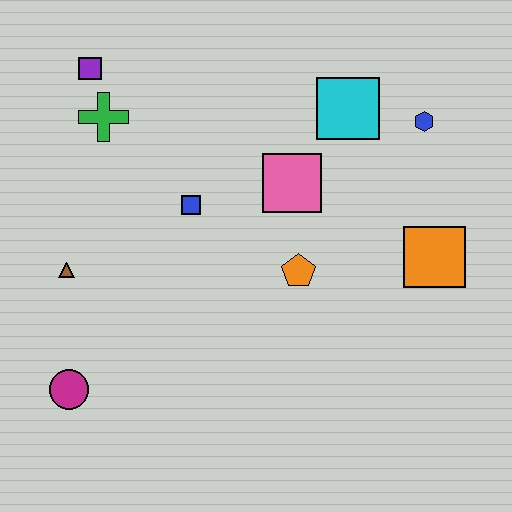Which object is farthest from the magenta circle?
The blue hexagon is farthest from the magenta circle.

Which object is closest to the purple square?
The green cross is closest to the purple square.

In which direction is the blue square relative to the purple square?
The blue square is below the purple square.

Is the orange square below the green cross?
Yes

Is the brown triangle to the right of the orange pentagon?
No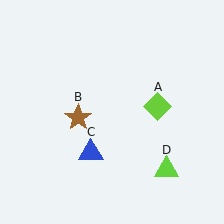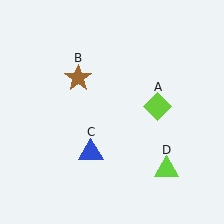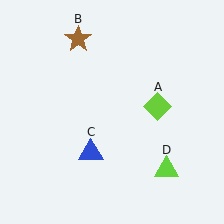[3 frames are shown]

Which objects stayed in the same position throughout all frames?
Lime diamond (object A) and blue triangle (object C) and lime triangle (object D) remained stationary.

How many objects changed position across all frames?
1 object changed position: brown star (object B).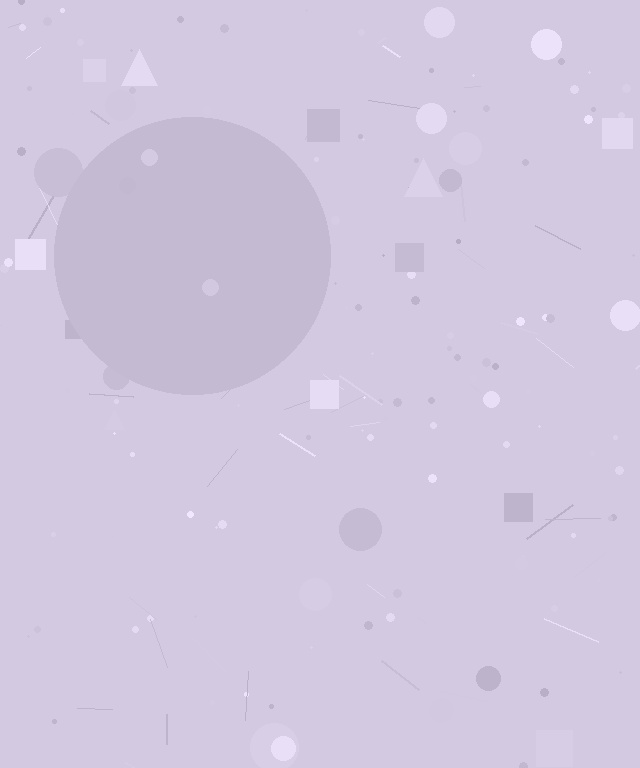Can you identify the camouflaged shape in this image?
The camouflaged shape is a circle.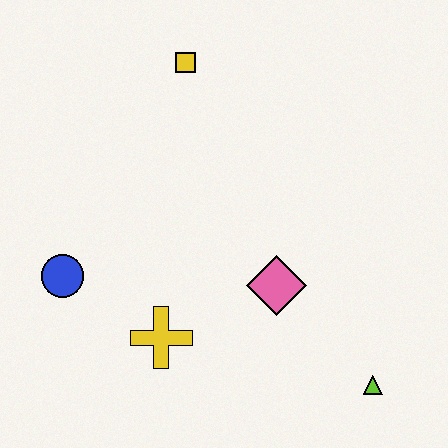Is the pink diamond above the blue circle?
No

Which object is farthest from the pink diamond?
The yellow square is farthest from the pink diamond.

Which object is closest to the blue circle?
The yellow cross is closest to the blue circle.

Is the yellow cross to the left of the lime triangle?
Yes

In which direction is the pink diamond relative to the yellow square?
The pink diamond is below the yellow square.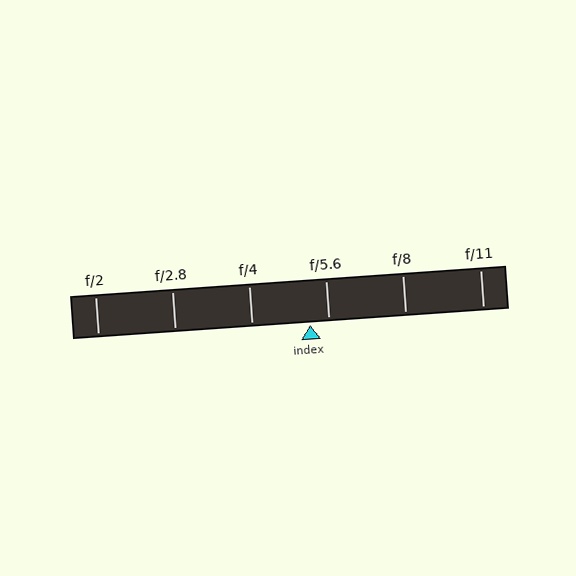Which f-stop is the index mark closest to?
The index mark is closest to f/5.6.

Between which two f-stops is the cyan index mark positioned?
The index mark is between f/4 and f/5.6.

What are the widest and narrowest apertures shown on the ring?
The widest aperture shown is f/2 and the narrowest is f/11.